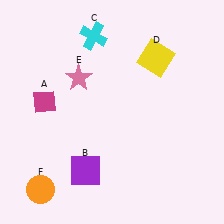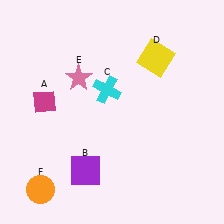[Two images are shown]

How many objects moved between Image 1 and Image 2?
1 object moved between the two images.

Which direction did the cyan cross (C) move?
The cyan cross (C) moved down.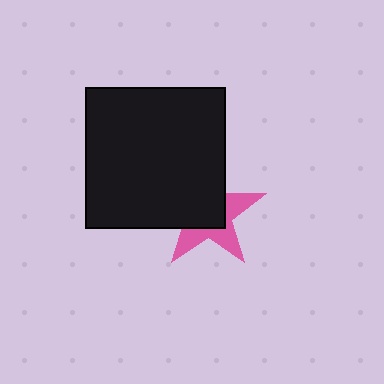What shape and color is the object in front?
The object in front is a black square.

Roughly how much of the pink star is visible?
A small part of it is visible (roughly 42%).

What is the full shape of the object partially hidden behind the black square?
The partially hidden object is a pink star.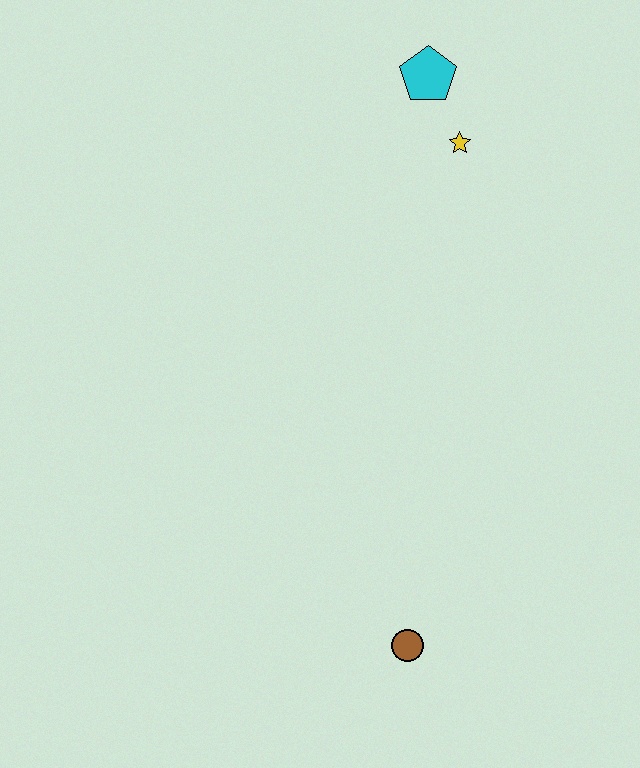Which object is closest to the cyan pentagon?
The yellow star is closest to the cyan pentagon.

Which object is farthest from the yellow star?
The brown circle is farthest from the yellow star.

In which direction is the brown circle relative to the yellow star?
The brown circle is below the yellow star.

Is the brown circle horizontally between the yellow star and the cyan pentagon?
No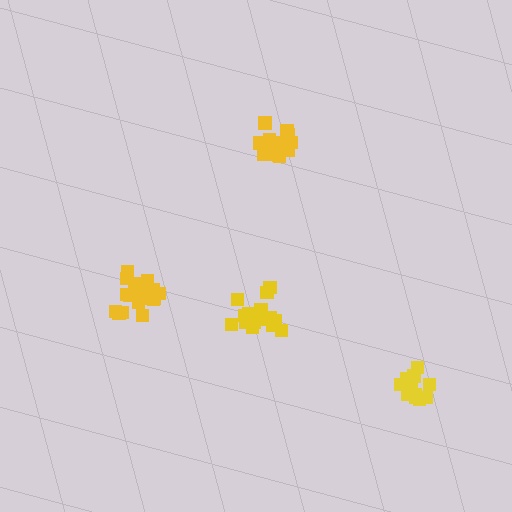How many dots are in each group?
Group 1: 18 dots, Group 2: 19 dots, Group 3: 19 dots, Group 4: 15 dots (71 total).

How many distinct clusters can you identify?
There are 4 distinct clusters.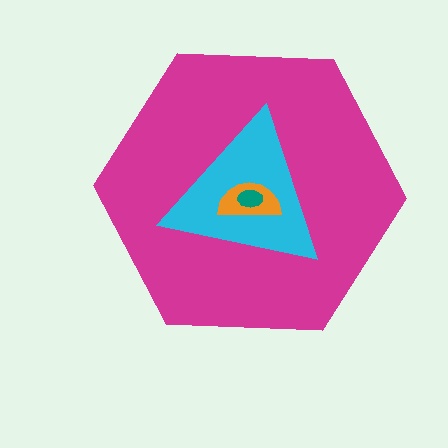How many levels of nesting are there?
4.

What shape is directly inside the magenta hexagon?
The cyan triangle.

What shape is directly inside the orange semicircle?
The teal ellipse.